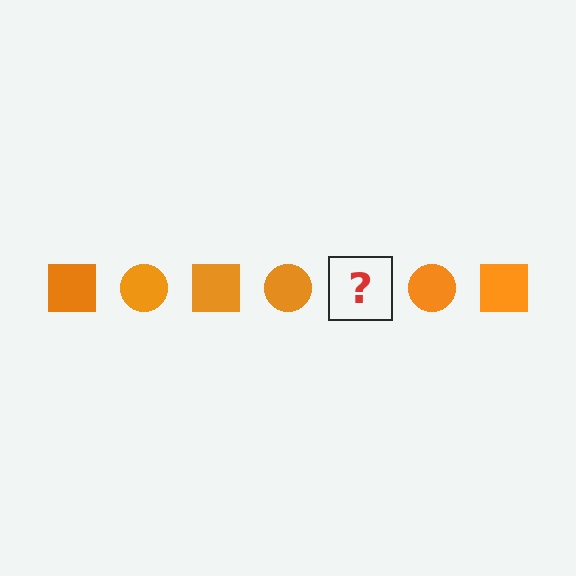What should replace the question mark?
The question mark should be replaced with an orange square.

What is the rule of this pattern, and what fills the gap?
The rule is that the pattern cycles through square, circle shapes in orange. The gap should be filled with an orange square.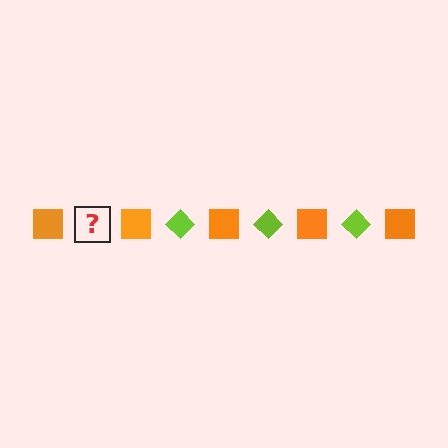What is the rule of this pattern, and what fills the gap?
The rule is that the pattern alternates between orange square and lime diamond. The gap should be filled with a lime diamond.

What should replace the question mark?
The question mark should be replaced with a lime diamond.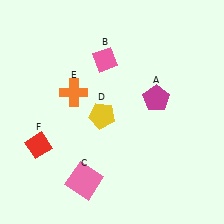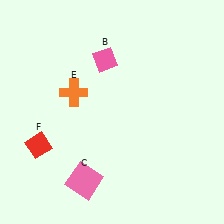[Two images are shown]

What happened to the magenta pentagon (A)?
The magenta pentagon (A) was removed in Image 2. It was in the top-right area of Image 1.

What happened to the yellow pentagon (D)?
The yellow pentagon (D) was removed in Image 2. It was in the bottom-left area of Image 1.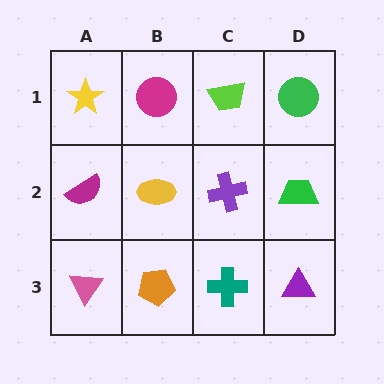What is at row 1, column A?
A yellow star.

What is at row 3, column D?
A purple triangle.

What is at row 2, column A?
A magenta semicircle.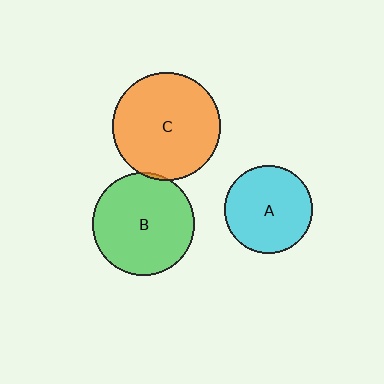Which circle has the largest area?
Circle C (orange).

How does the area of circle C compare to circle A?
Approximately 1.5 times.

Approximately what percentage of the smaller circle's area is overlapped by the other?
Approximately 5%.